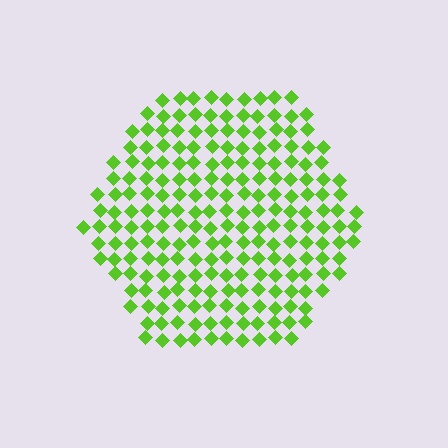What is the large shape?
The large shape is a hexagon.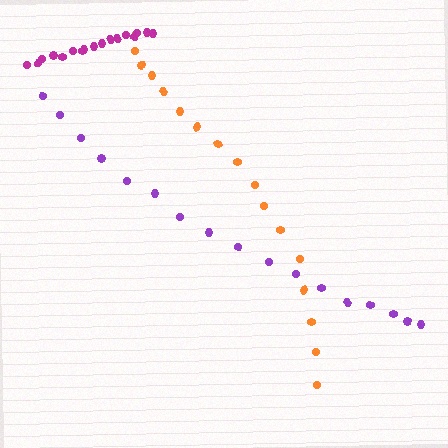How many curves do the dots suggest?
There are 3 distinct paths.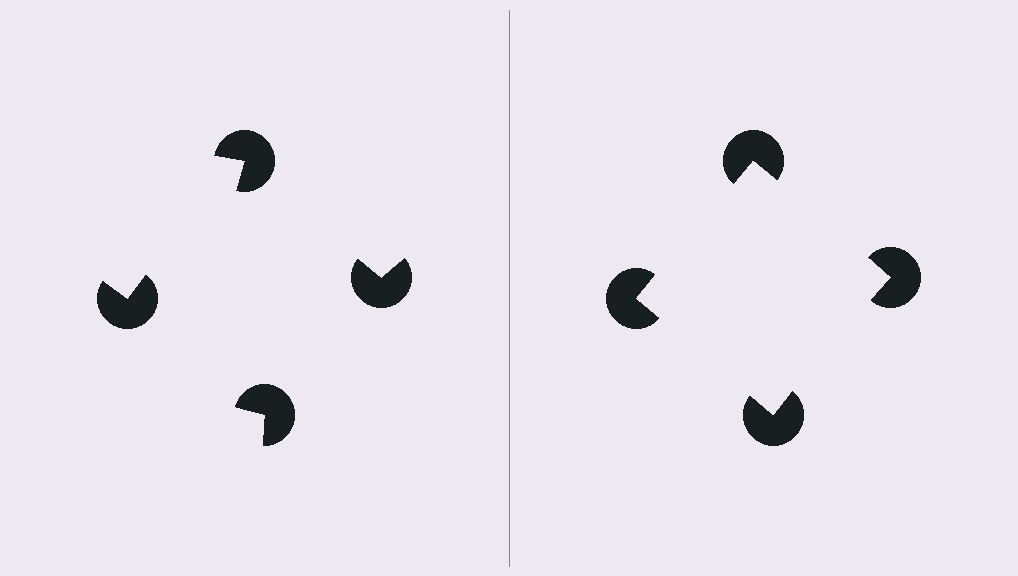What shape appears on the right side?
An illusory square.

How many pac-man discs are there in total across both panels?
8 — 4 on each side.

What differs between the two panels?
The pac-man discs are positioned identically on both sides; only the wedge orientations differ. On the right they align to a square; on the left they are misaligned.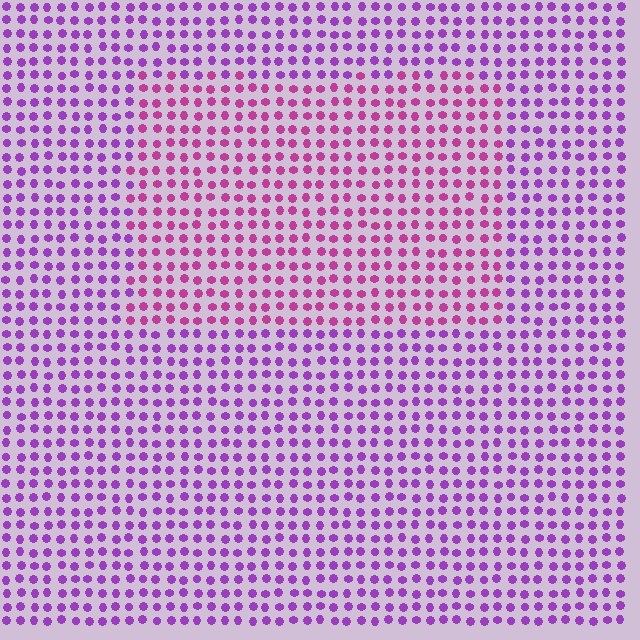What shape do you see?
I see a rectangle.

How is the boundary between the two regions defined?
The boundary is defined purely by a slight shift in hue (about 33 degrees). Spacing, size, and orientation are identical on both sides.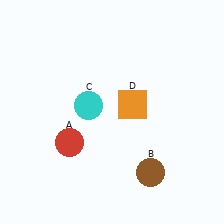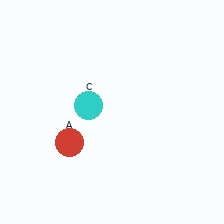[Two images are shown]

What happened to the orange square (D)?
The orange square (D) was removed in Image 2. It was in the top-right area of Image 1.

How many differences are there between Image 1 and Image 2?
There are 2 differences between the two images.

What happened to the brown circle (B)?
The brown circle (B) was removed in Image 2. It was in the bottom-right area of Image 1.